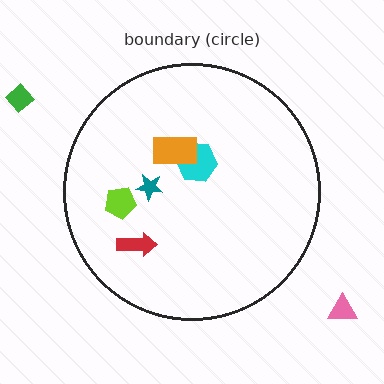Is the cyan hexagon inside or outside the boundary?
Inside.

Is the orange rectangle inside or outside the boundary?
Inside.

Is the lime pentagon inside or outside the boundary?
Inside.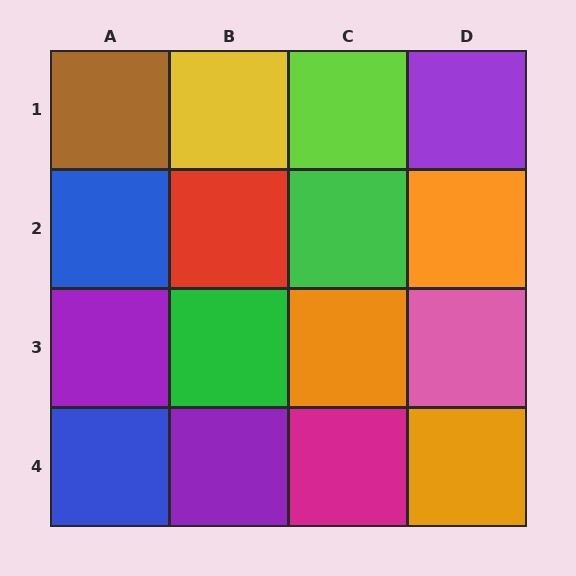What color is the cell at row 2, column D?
Orange.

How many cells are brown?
1 cell is brown.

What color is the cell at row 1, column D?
Purple.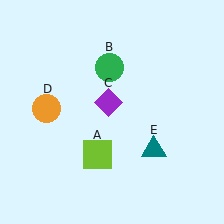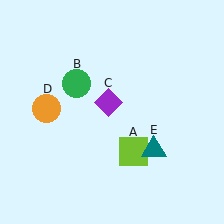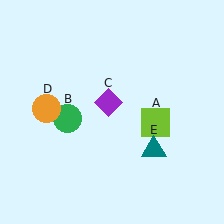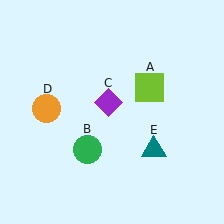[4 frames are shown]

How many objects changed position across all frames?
2 objects changed position: lime square (object A), green circle (object B).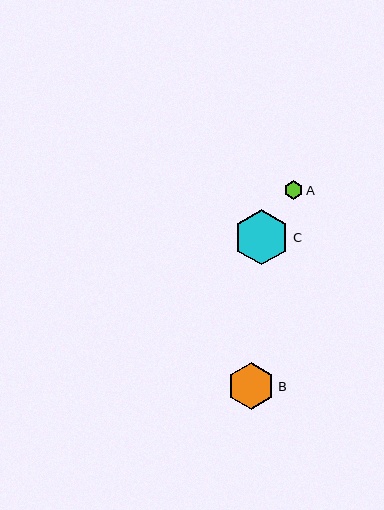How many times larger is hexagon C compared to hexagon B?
Hexagon C is approximately 1.2 times the size of hexagon B.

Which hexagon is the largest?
Hexagon C is the largest with a size of approximately 56 pixels.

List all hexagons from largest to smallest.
From largest to smallest: C, B, A.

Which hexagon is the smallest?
Hexagon A is the smallest with a size of approximately 19 pixels.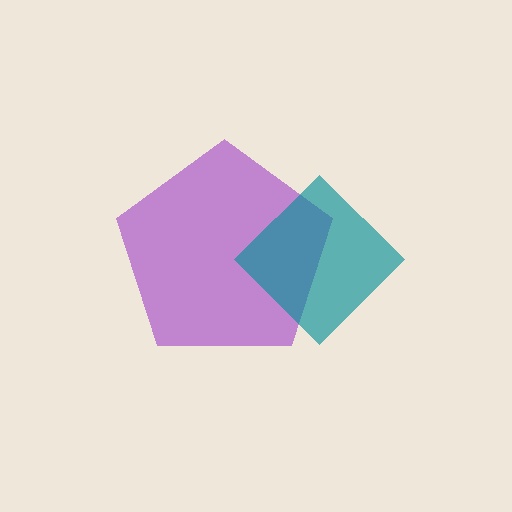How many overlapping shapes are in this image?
There are 2 overlapping shapes in the image.